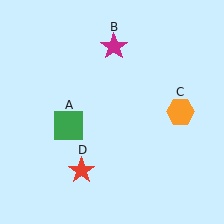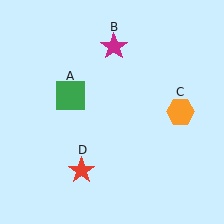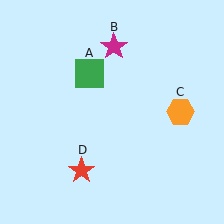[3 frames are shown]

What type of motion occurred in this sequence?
The green square (object A) rotated clockwise around the center of the scene.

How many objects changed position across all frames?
1 object changed position: green square (object A).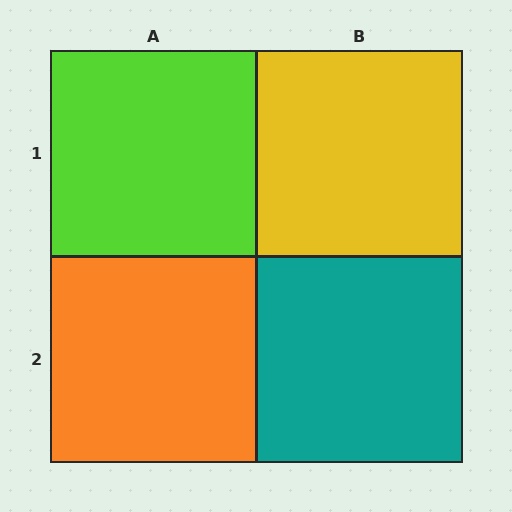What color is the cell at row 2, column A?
Orange.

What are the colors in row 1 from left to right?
Lime, yellow.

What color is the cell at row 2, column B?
Teal.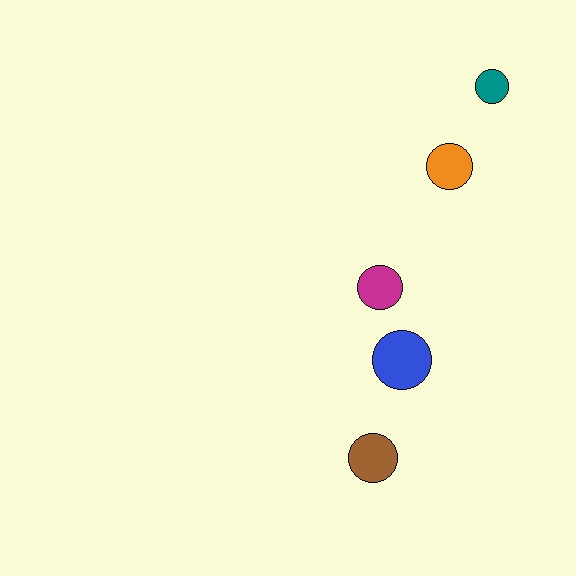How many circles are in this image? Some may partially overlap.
There are 5 circles.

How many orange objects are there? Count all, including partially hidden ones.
There is 1 orange object.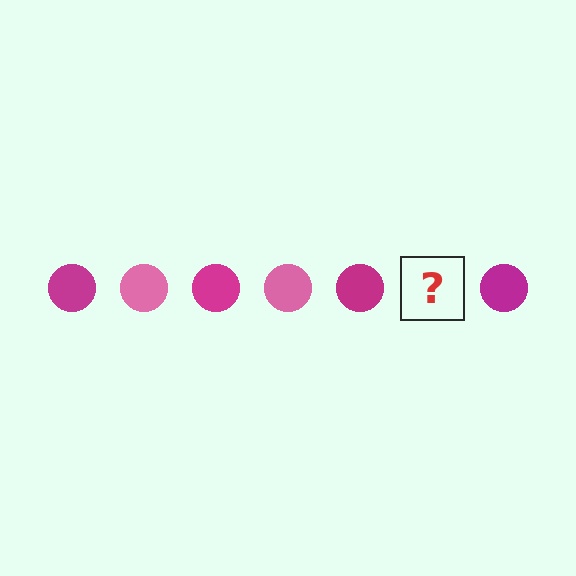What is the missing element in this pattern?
The missing element is a pink circle.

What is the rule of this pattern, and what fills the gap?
The rule is that the pattern cycles through magenta, pink circles. The gap should be filled with a pink circle.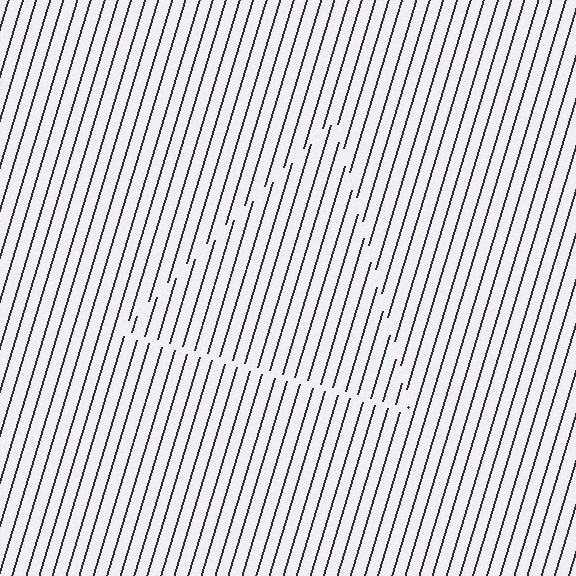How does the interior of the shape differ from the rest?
The interior of the shape contains the same grating, shifted by half a period — the contour is defined by the phase discontinuity where line-ends from the inner and outer gratings abut.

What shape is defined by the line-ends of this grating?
An illusory triangle. The interior of the shape contains the same grating, shifted by half a period — the contour is defined by the phase discontinuity where line-ends from the inner and outer gratings abut.